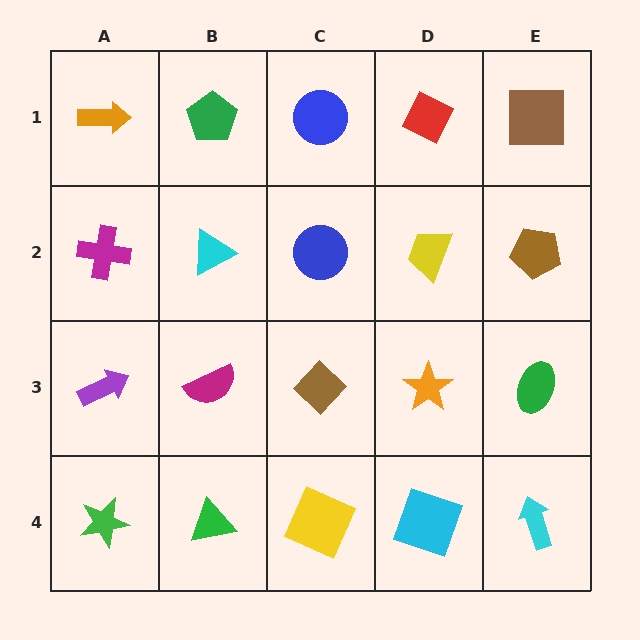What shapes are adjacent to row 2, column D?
A red diamond (row 1, column D), an orange star (row 3, column D), a blue circle (row 2, column C), a brown pentagon (row 2, column E).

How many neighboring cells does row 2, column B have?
4.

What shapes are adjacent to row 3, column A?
A magenta cross (row 2, column A), a green star (row 4, column A), a magenta semicircle (row 3, column B).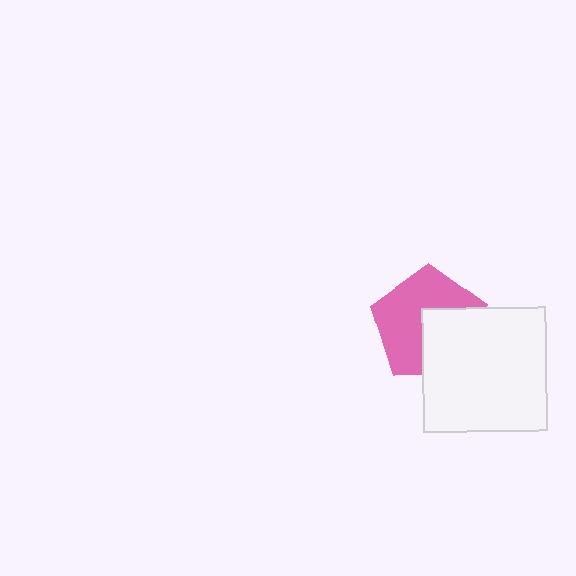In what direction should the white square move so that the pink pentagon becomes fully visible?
The white square should move toward the lower-right. That is the shortest direction to clear the overlap and leave the pink pentagon fully visible.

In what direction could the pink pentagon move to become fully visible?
The pink pentagon could move toward the upper-left. That would shift it out from behind the white square entirely.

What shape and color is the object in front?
The object in front is a white square.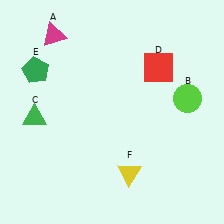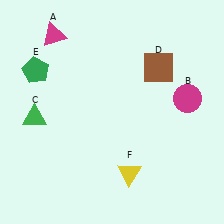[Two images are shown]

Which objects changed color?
B changed from lime to magenta. D changed from red to brown.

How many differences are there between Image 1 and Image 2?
There are 2 differences between the two images.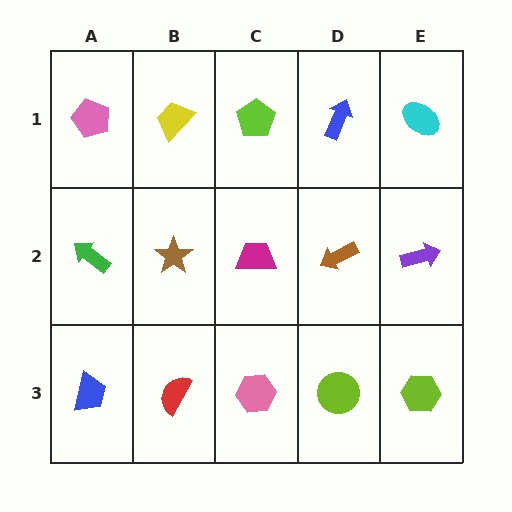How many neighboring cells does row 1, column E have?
2.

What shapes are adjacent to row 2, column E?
A cyan ellipse (row 1, column E), a lime hexagon (row 3, column E), a brown arrow (row 2, column D).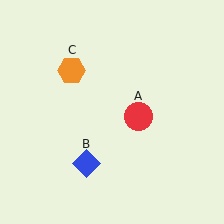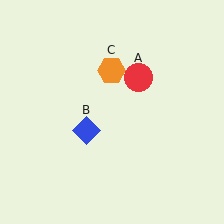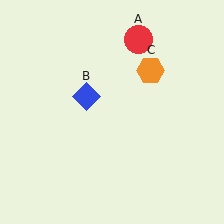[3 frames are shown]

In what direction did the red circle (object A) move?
The red circle (object A) moved up.